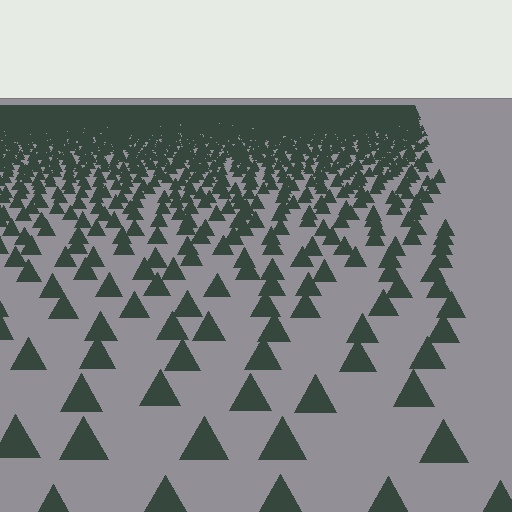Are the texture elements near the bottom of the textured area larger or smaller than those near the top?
Larger. Near the bottom, elements are closer to the viewer and appear at a bigger on-screen size.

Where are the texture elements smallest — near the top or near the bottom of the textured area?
Near the top.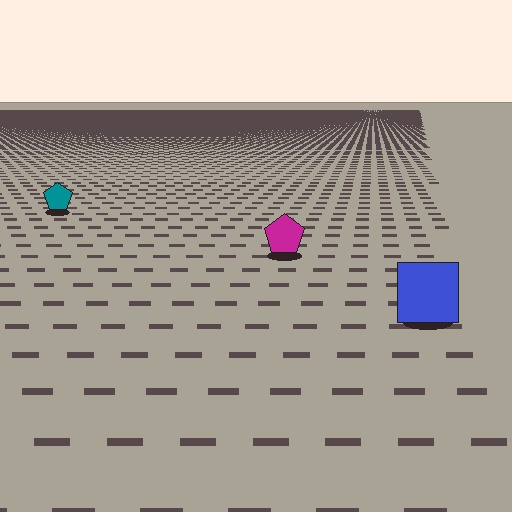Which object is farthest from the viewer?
The teal pentagon is farthest from the viewer. It appears smaller and the ground texture around it is denser.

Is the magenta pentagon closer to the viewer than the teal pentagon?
Yes. The magenta pentagon is closer — you can tell from the texture gradient: the ground texture is coarser near it.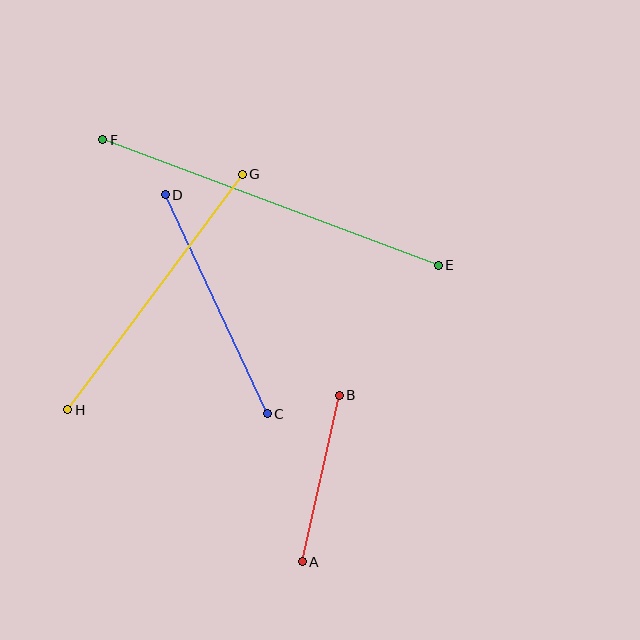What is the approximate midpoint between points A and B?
The midpoint is at approximately (321, 479) pixels.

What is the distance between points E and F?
The distance is approximately 358 pixels.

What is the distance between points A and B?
The distance is approximately 171 pixels.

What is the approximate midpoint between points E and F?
The midpoint is at approximately (271, 202) pixels.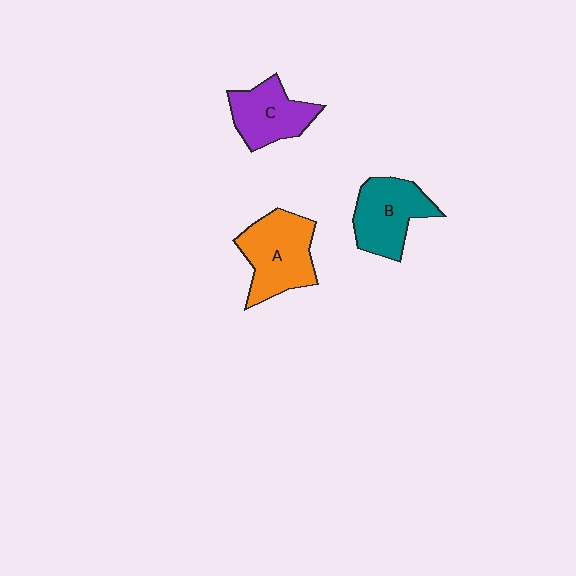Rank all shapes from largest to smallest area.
From largest to smallest: A (orange), B (teal), C (purple).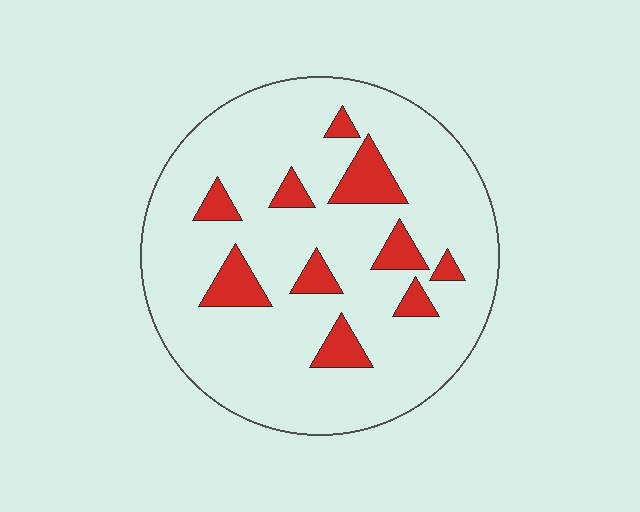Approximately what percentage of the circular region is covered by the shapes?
Approximately 15%.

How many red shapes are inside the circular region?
10.